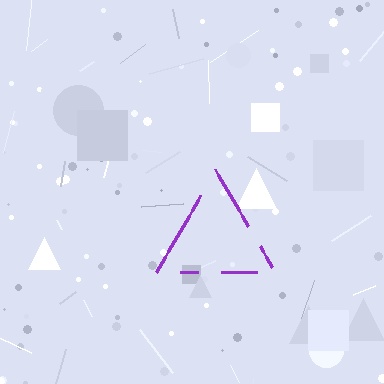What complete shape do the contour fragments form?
The contour fragments form a triangle.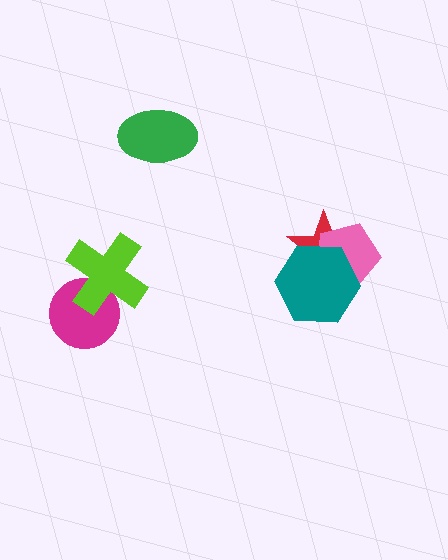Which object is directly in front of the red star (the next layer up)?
The pink pentagon is directly in front of the red star.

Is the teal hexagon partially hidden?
No, no other shape covers it.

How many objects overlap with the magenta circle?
1 object overlaps with the magenta circle.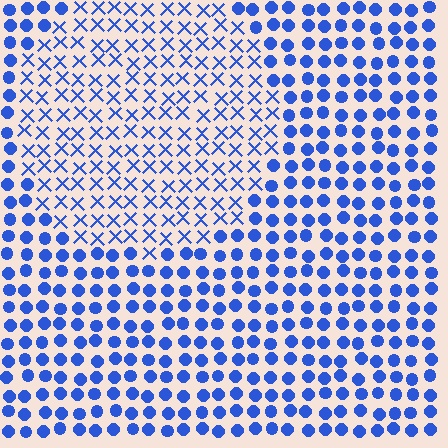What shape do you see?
I see a circle.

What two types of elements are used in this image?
The image uses X marks inside the circle region and circles outside it.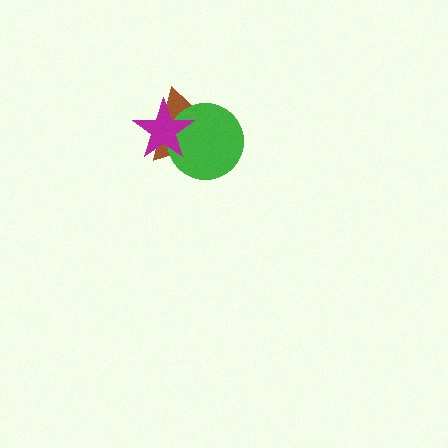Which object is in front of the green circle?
The magenta star is in front of the green circle.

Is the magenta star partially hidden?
No, no other shape covers it.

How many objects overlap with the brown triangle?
2 objects overlap with the brown triangle.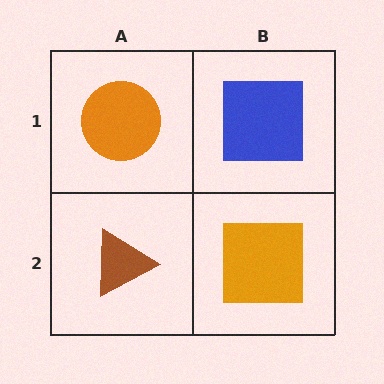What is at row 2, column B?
An orange square.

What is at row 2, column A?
A brown triangle.